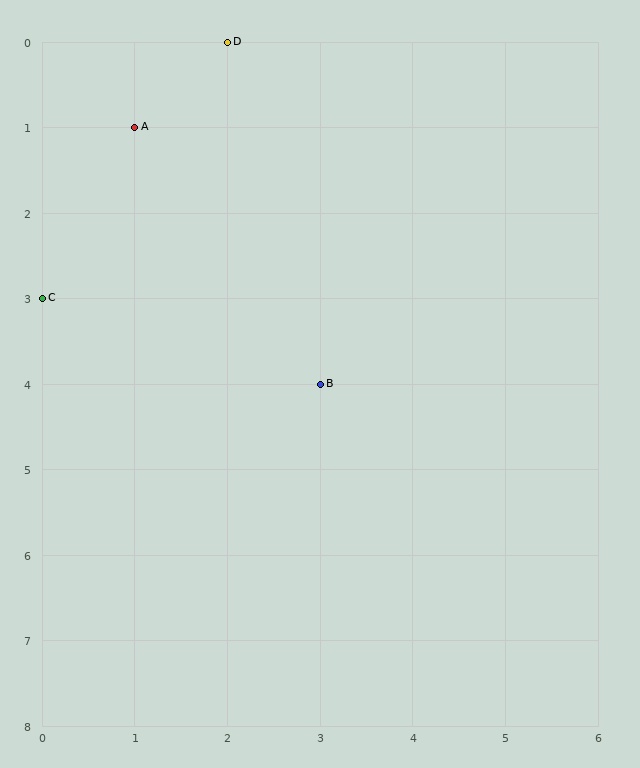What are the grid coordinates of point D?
Point D is at grid coordinates (2, 0).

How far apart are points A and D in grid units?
Points A and D are 1 column and 1 row apart (about 1.4 grid units diagonally).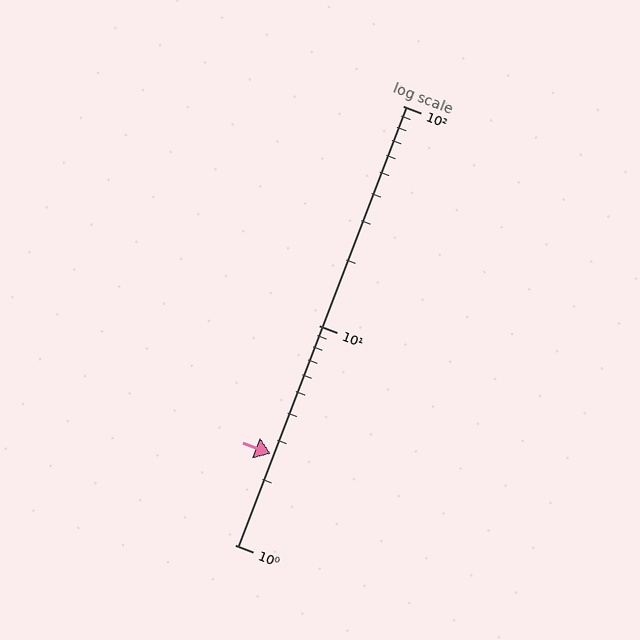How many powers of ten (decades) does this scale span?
The scale spans 2 decades, from 1 to 100.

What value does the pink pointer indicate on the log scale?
The pointer indicates approximately 2.6.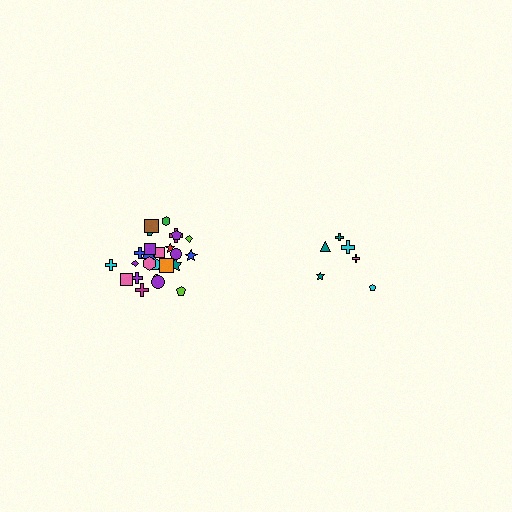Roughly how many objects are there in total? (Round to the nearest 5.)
Roughly 30 objects in total.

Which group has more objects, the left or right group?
The left group.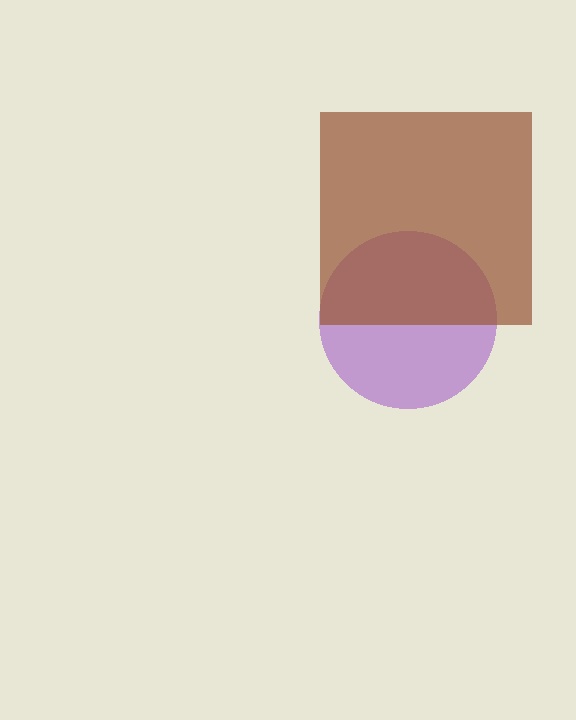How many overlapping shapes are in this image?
There are 2 overlapping shapes in the image.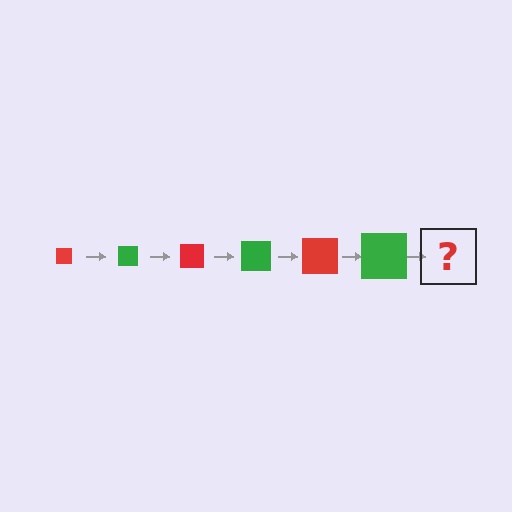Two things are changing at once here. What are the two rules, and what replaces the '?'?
The two rules are that the square grows larger each step and the color cycles through red and green. The '?' should be a red square, larger than the previous one.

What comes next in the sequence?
The next element should be a red square, larger than the previous one.